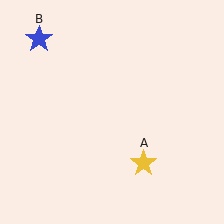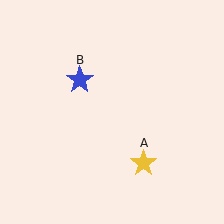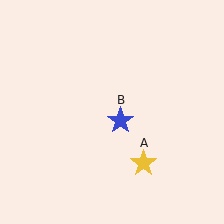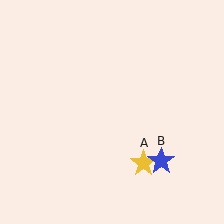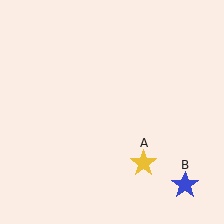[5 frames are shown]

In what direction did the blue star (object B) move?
The blue star (object B) moved down and to the right.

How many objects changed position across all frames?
1 object changed position: blue star (object B).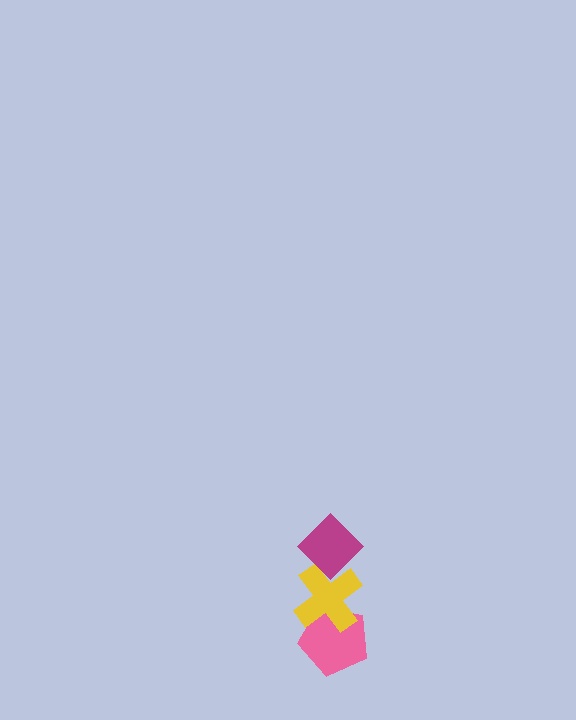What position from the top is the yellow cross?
The yellow cross is 2nd from the top.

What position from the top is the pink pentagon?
The pink pentagon is 3rd from the top.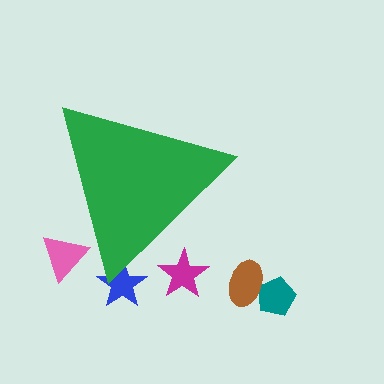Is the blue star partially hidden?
Yes, the blue star is partially hidden behind the green triangle.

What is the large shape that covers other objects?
A green triangle.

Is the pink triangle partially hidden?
Yes, the pink triangle is partially hidden behind the green triangle.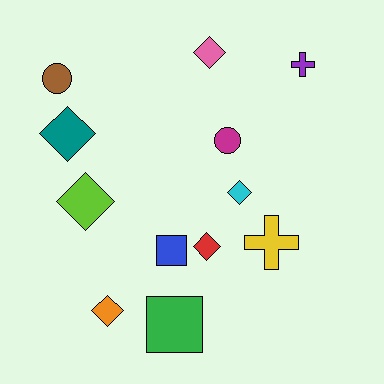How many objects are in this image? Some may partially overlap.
There are 12 objects.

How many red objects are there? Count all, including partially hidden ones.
There is 1 red object.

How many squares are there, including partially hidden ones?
There are 2 squares.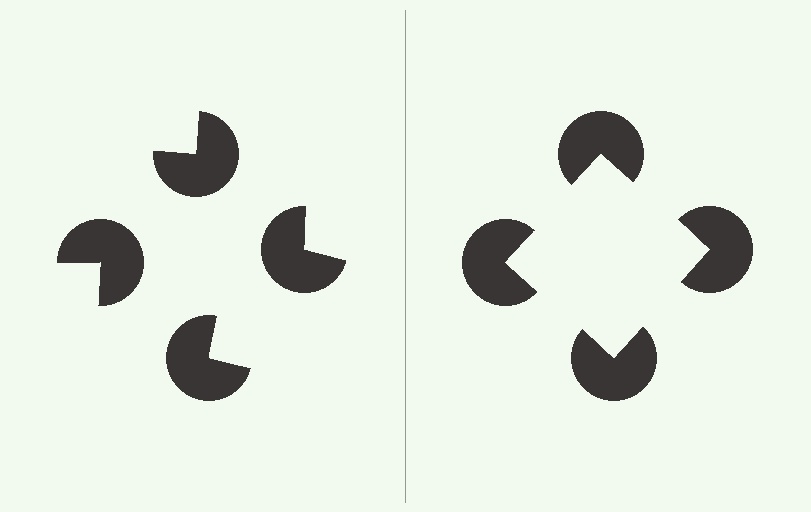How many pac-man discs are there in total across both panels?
8 — 4 on each side.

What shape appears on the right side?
An illusory square.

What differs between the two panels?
The pac-man discs are positioned identically on both sides; only the wedge orientations differ. On the right they align to a square; on the left they are misaligned.